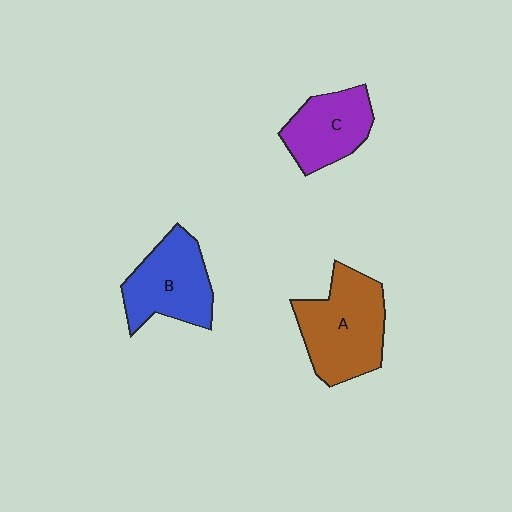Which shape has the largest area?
Shape A (brown).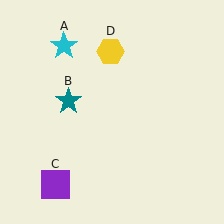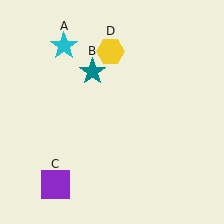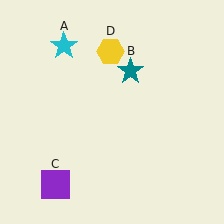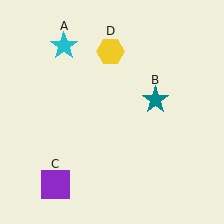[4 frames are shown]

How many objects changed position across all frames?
1 object changed position: teal star (object B).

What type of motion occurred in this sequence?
The teal star (object B) rotated clockwise around the center of the scene.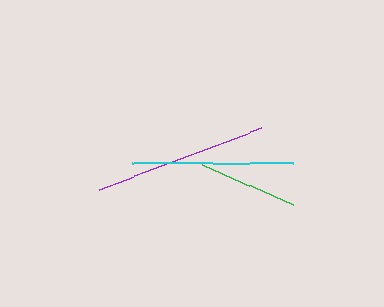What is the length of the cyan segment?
The cyan segment is approximately 161 pixels long.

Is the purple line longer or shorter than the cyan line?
The purple line is longer than the cyan line.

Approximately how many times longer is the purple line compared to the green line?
The purple line is approximately 1.7 times the length of the green line.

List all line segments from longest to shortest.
From longest to shortest: purple, cyan, green.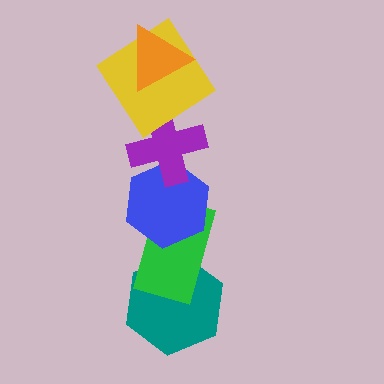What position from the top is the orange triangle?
The orange triangle is 1st from the top.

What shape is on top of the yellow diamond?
The orange triangle is on top of the yellow diamond.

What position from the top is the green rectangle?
The green rectangle is 5th from the top.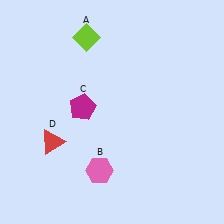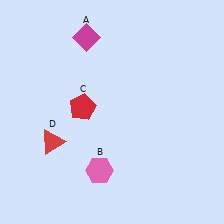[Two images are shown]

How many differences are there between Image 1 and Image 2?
There are 2 differences between the two images.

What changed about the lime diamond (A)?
In Image 1, A is lime. In Image 2, it changed to magenta.